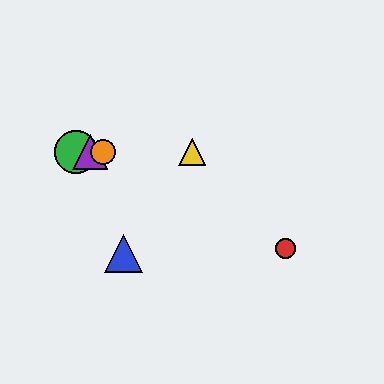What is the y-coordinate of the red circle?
The red circle is at y≈249.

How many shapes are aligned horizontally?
4 shapes (the green circle, the yellow triangle, the purple triangle, the orange circle) are aligned horizontally.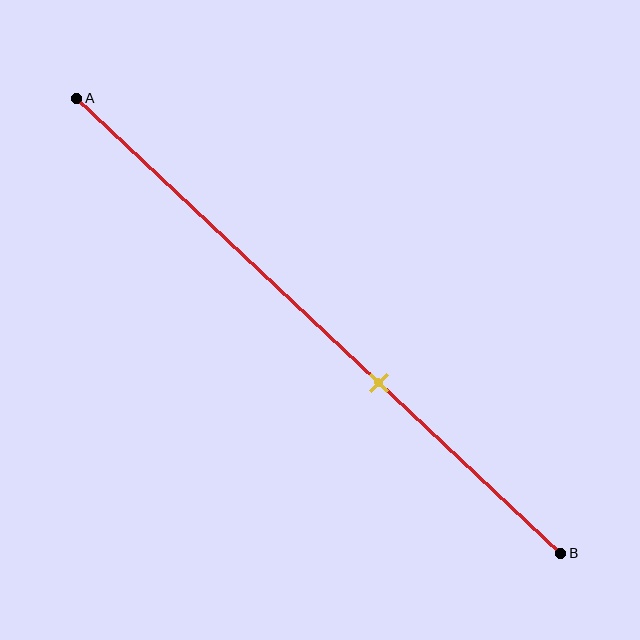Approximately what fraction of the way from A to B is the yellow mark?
The yellow mark is approximately 65% of the way from A to B.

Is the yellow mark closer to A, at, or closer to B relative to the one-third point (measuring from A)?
The yellow mark is closer to point B than the one-third point of segment AB.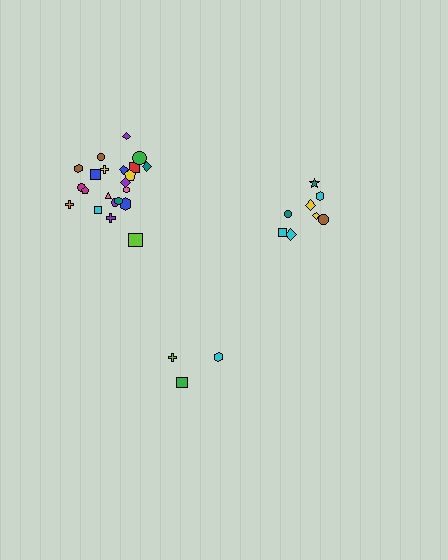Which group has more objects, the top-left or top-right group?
The top-left group.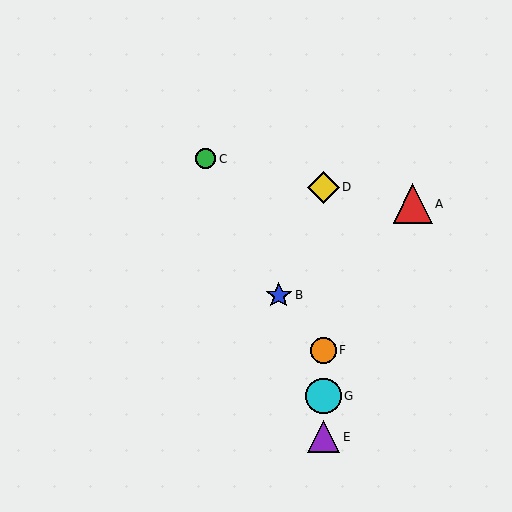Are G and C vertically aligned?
No, G is at x≈324 and C is at x≈206.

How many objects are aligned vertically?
4 objects (D, E, F, G) are aligned vertically.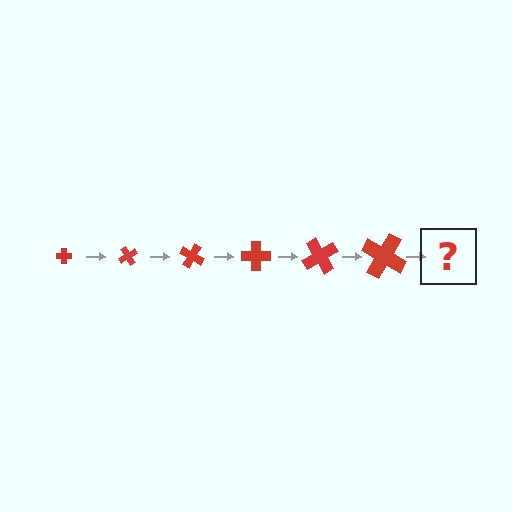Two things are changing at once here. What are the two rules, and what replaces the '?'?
The two rules are that the cross grows larger each step and it rotates 60 degrees each step. The '?' should be a cross, larger than the previous one and rotated 360 degrees from the start.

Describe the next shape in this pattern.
It should be a cross, larger than the previous one and rotated 360 degrees from the start.